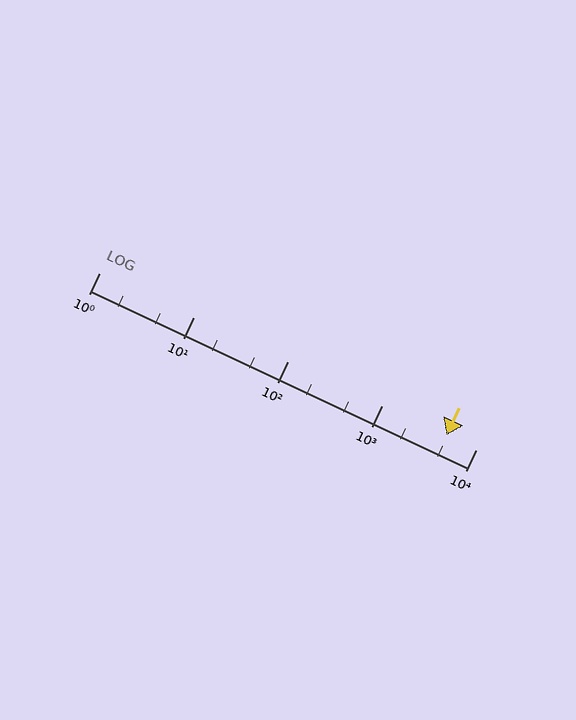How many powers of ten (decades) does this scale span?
The scale spans 4 decades, from 1 to 10000.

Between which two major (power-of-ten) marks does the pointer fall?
The pointer is between 1000 and 10000.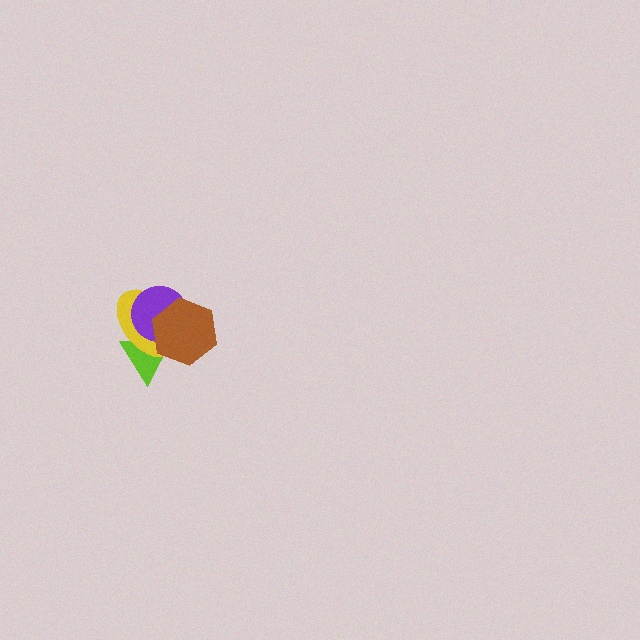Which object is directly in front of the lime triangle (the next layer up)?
The yellow ellipse is directly in front of the lime triangle.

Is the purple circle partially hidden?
Yes, it is partially covered by another shape.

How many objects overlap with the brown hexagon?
3 objects overlap with the brown hexagon.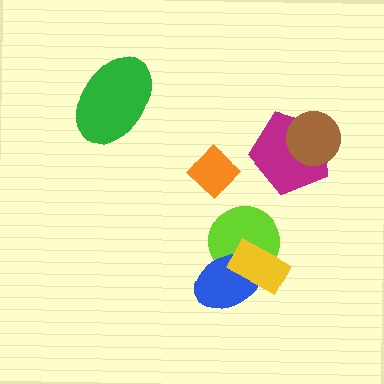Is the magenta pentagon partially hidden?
Yes, it is partially covered by another shape.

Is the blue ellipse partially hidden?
Yes, it is partially covered by another shape.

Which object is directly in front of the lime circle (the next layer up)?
The blue ellipse is directly in front of the lime circle.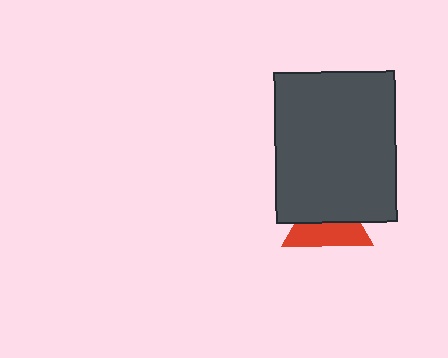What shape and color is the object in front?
The object in front is a dark gray rectangle.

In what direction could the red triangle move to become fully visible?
The red triangle could move down. That would shift it out from behind the dark gray rectangle entirely.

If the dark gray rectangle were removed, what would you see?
You would see the complete red triangle.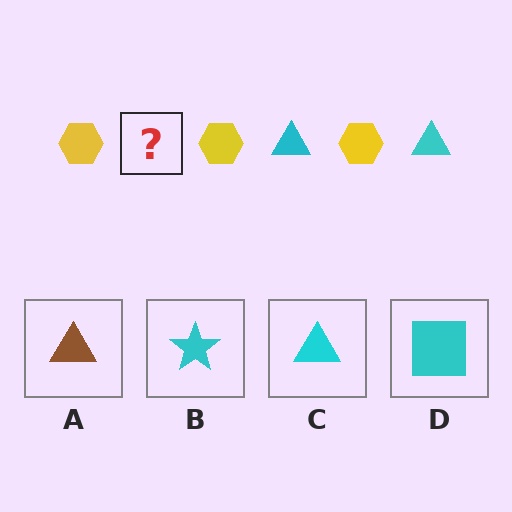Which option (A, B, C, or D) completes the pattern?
C.